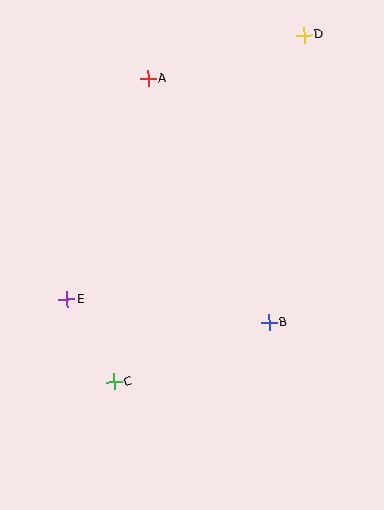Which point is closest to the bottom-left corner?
Point C is closest to the bottom-left corner.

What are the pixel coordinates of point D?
Point D is at (304, 35).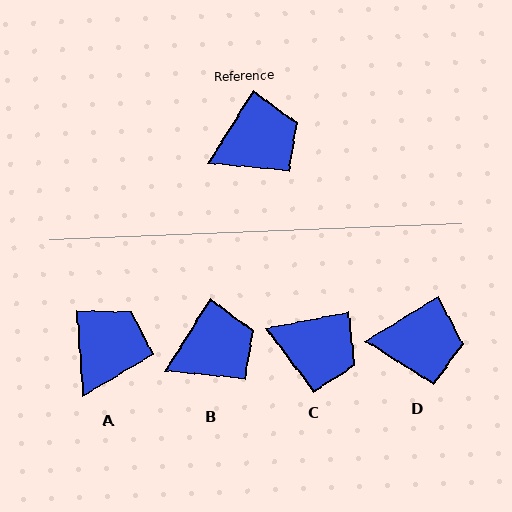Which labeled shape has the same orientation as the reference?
B.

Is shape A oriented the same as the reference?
No, it is off by about 36 degrees.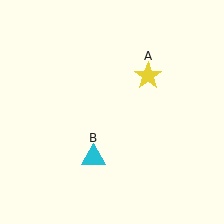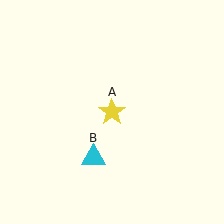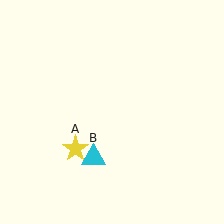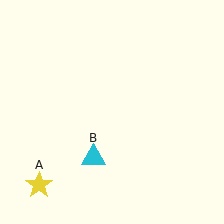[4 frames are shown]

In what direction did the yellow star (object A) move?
The yellow star (object A) moved down and to the left.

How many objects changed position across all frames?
1 object changed position: yellow star (object A).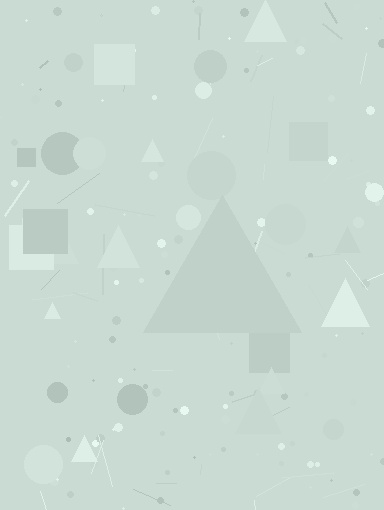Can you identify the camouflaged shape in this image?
The camouflaged shape is a triangle.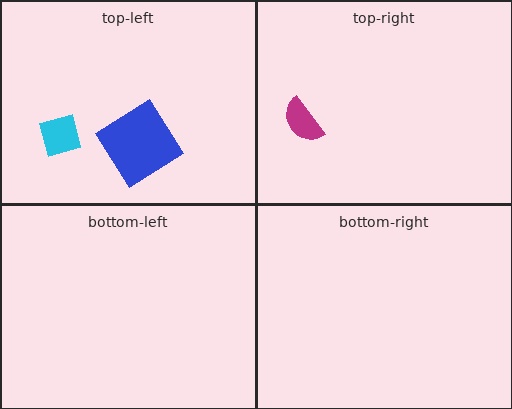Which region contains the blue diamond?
The top-left region.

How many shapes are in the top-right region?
1.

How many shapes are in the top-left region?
2.